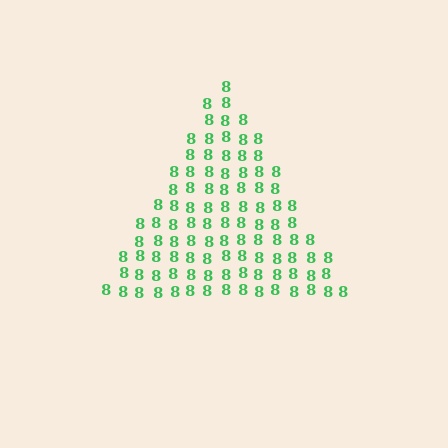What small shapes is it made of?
It is made of small digit 8's.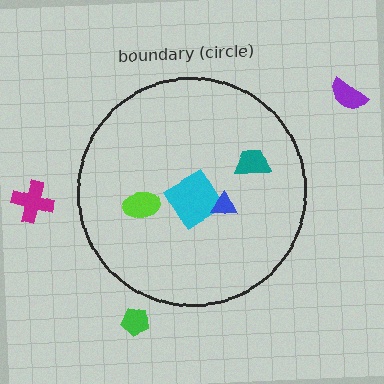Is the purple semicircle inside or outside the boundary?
Outside.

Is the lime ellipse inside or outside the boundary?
Inside.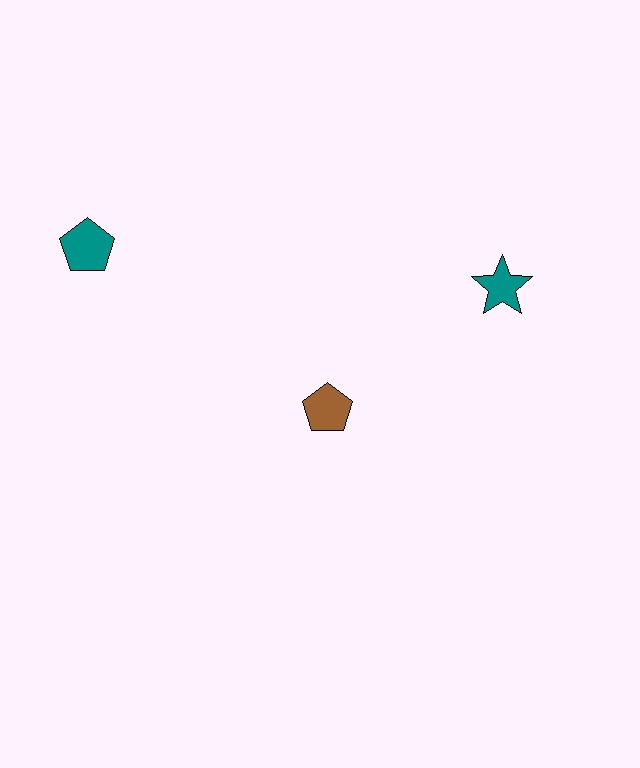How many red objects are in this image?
There are no red objects.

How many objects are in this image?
There are 3 objects.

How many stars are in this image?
There is 1 star.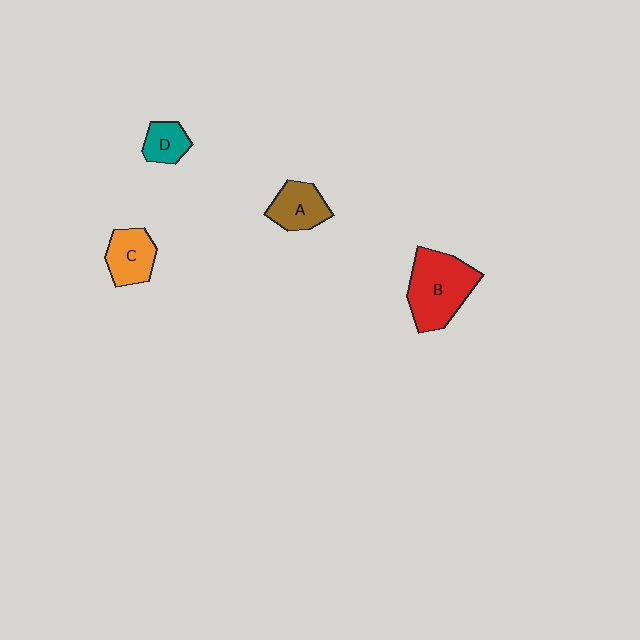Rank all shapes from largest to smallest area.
From largest to smallest: B (red), C (orange), A (brown), D (teal).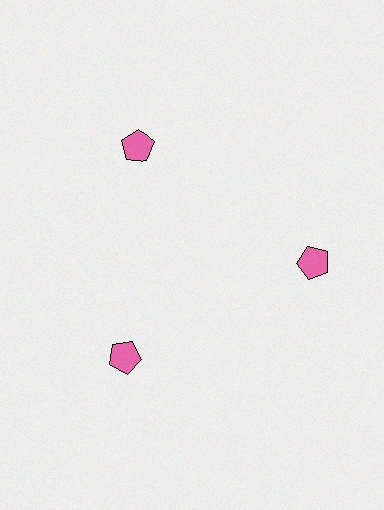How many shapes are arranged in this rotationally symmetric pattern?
There are 3 shapes, arranged in 3 groups of 1.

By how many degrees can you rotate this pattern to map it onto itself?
The pattern maps onto itself every 120 degrees of rotation.